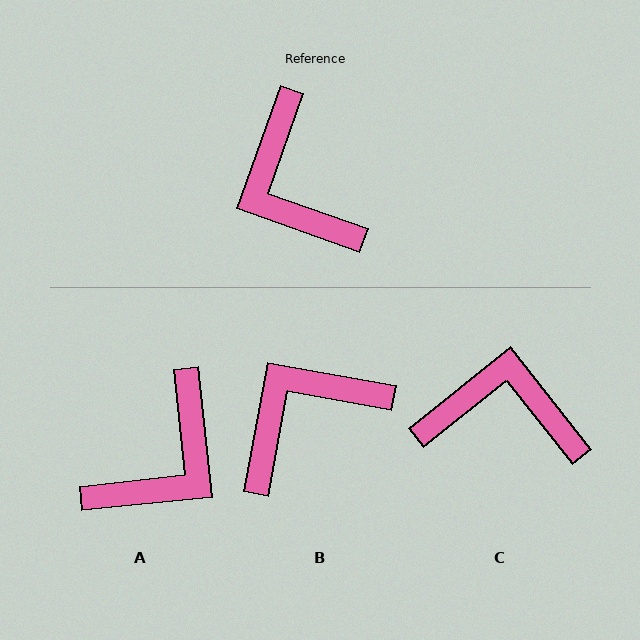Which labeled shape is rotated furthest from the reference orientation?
C, about 122 degrees away.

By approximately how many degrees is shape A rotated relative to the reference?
Approximately 115 degrees counter-clockwise.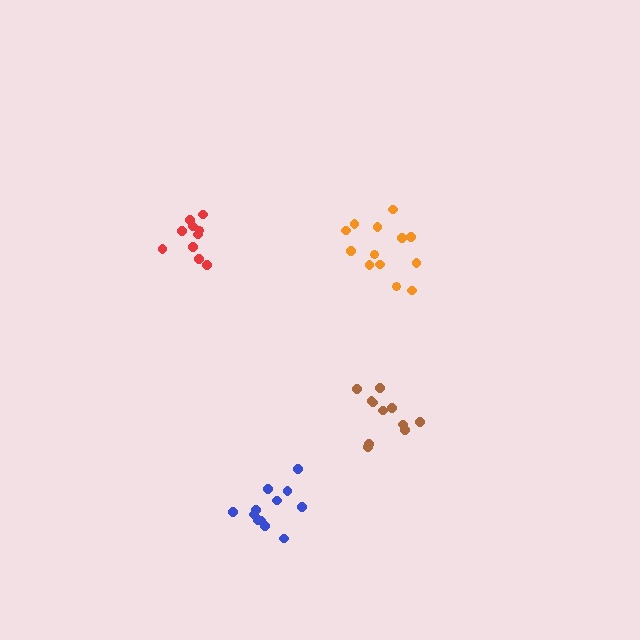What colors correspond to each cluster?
The clusters are colored: red, brown, orange, blue.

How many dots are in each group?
Group 1: 10 dots, Group 2: 11 dots, Group 3: 13 dots, Group 4: 12 dots (46 total).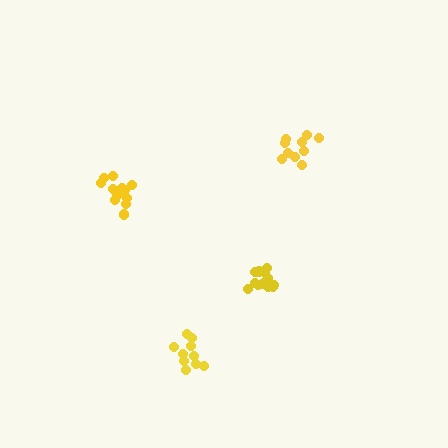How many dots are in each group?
Group 1: 10 dots, Group 2: 14 dots, Group 3: 10 dots, Group 4: 13 dots (47 total).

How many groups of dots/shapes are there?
There are 4 groups.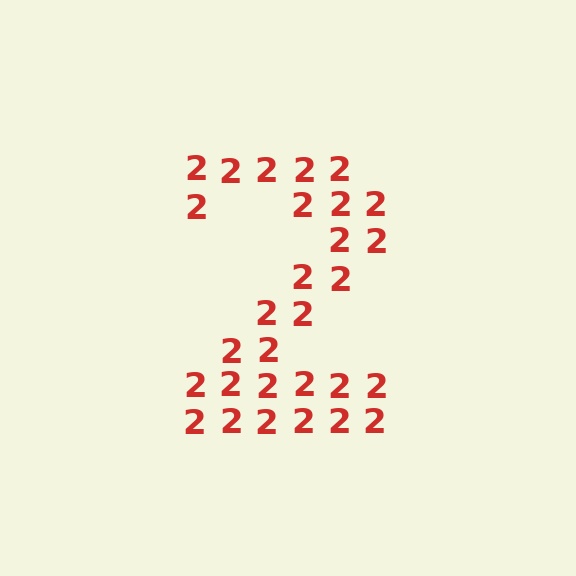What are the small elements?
The small elements are digit 2's.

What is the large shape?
The large shape is the digit 2.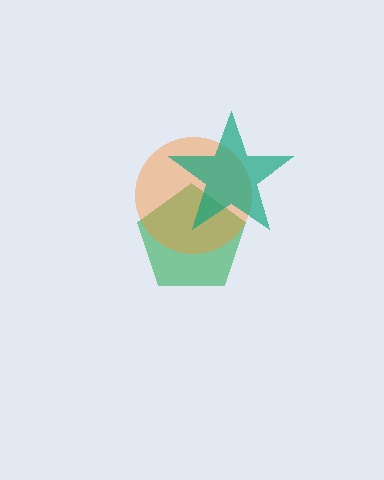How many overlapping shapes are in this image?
There are 3 overlapping shapes in the image.